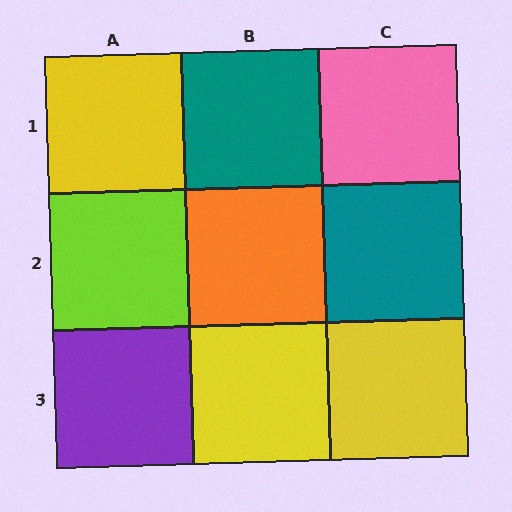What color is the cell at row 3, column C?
Yellow.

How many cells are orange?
1 cell is orange.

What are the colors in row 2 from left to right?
Lime, orange, teal.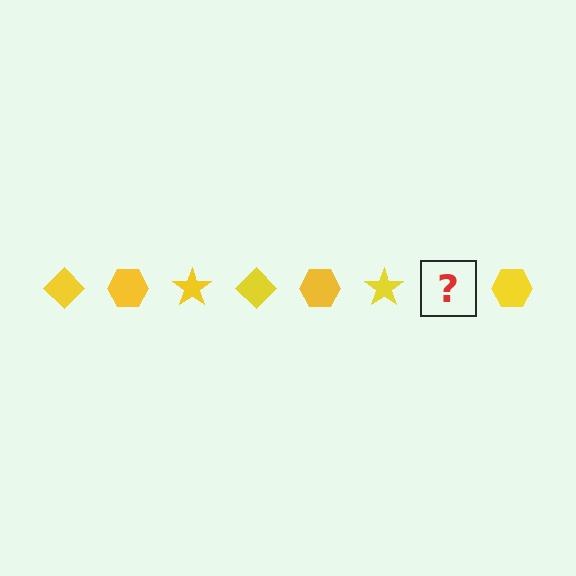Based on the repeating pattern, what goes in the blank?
The blank should be a yellow diamond.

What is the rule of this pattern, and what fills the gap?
The rule is that the pattern cycles through diamond, hexagon, star shapes in yellow. The gap should be filled with a yellow diamond.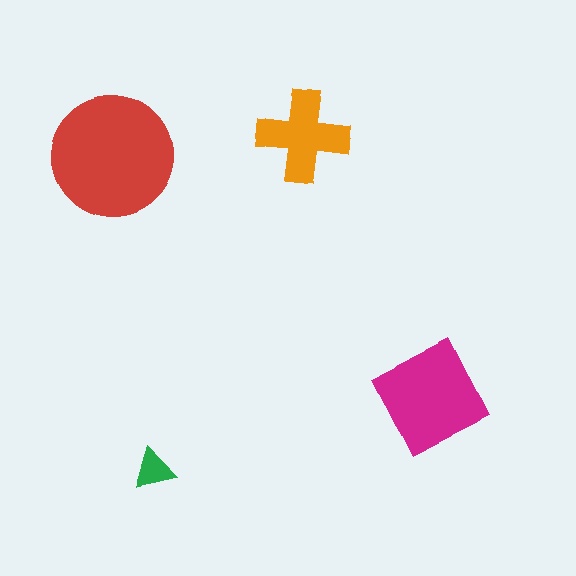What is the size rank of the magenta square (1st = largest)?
2nd.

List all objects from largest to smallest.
The red circle, the magenta square, the orange cross, the green triangle.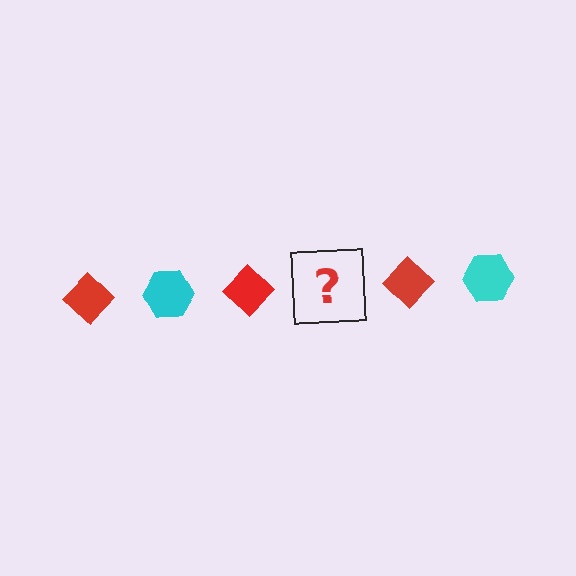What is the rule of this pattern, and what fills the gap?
The rule is that the pattern alternates between red diamond and cyan hexagon. The gap should be filled with a cyan hexagon.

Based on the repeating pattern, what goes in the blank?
The blank should be a cyan hexagon.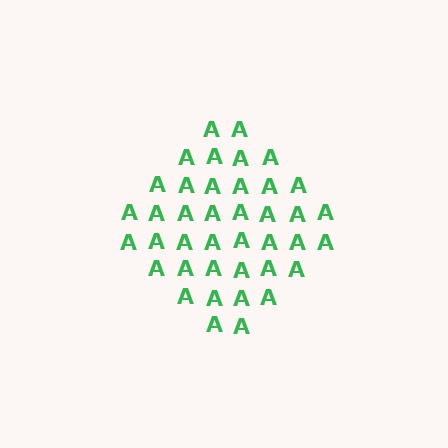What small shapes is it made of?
It is made of small letter A's.